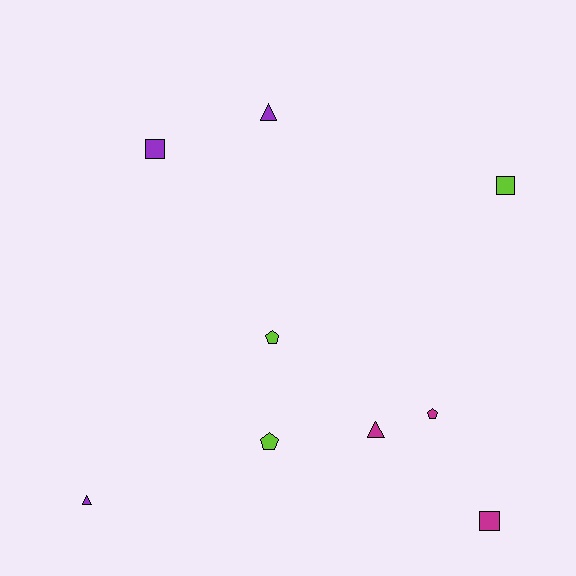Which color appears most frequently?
Magenta, with 3 objects.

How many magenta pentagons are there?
There is 1 magenta pentagon.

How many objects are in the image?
There are 9 objects.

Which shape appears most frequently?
Square, with 3 objects.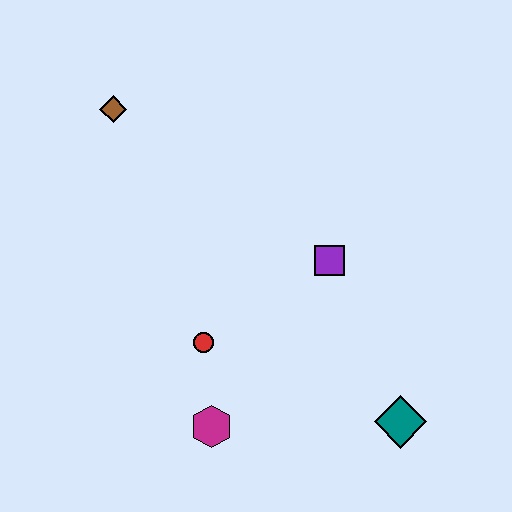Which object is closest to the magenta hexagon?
The red circle is closest to the magenta hexagon.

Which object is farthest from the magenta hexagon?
The brown diamond is farthest from the magenta hexagon.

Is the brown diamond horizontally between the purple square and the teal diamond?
No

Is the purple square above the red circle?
Yes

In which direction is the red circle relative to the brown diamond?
The red circle is below the brown diamond.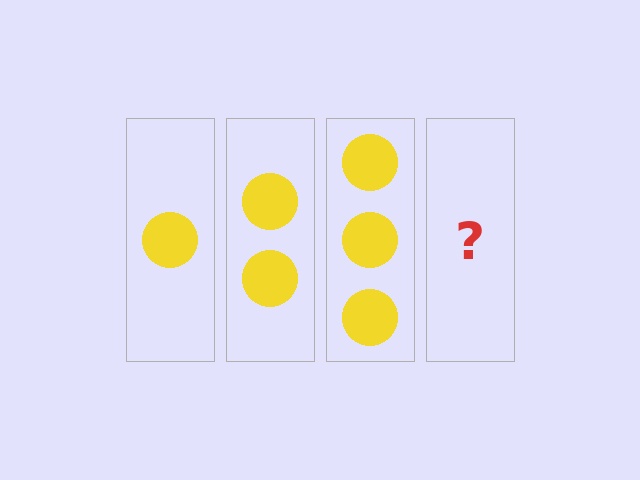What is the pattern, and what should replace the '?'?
The pattern is that each step adds one more circle. The '?' should be 4 circles.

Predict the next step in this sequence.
The next step is 4 circles.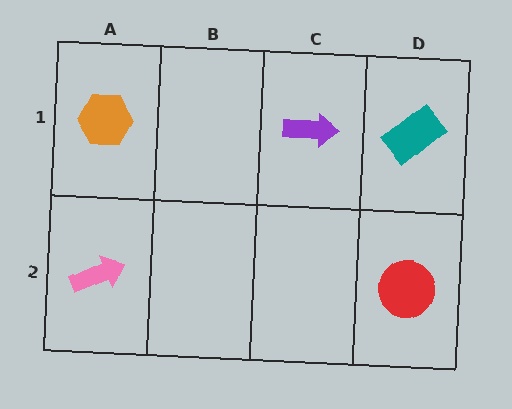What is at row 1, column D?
A teal rectangle.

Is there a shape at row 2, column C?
No, that cell is empty.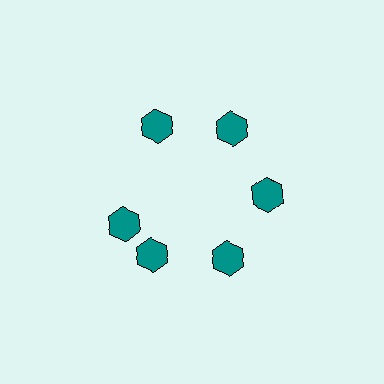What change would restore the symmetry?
The symmetry would be restored by rotating it back into even spacing with its neighbors so that all 6 hexagons sit at equal angles and equal distance from the center.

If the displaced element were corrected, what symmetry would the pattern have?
It would have 6-fold rotational symmetry — the pattern would map onto itself every 60 degrees.